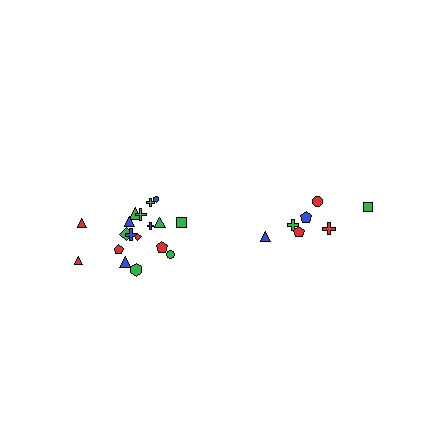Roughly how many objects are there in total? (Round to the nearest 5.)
Roughly 25 objects in total.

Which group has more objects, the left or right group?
The left group.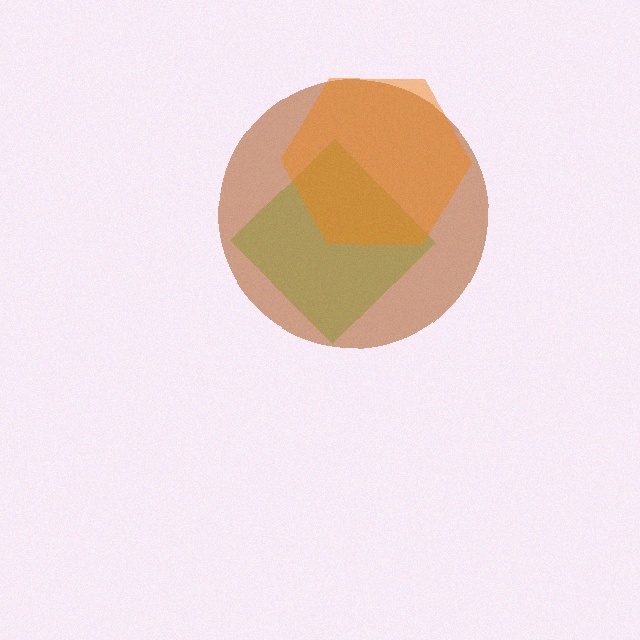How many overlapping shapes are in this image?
There are 3 overlapping shapes in the image.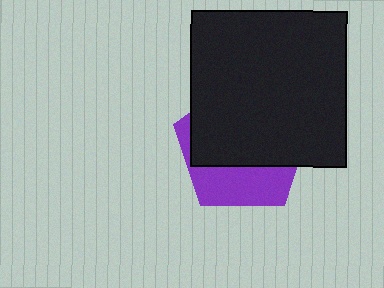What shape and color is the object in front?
The object in front is a black square.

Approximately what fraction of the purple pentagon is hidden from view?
Roughly 66% of the purple pentagon is hidden behind the black square.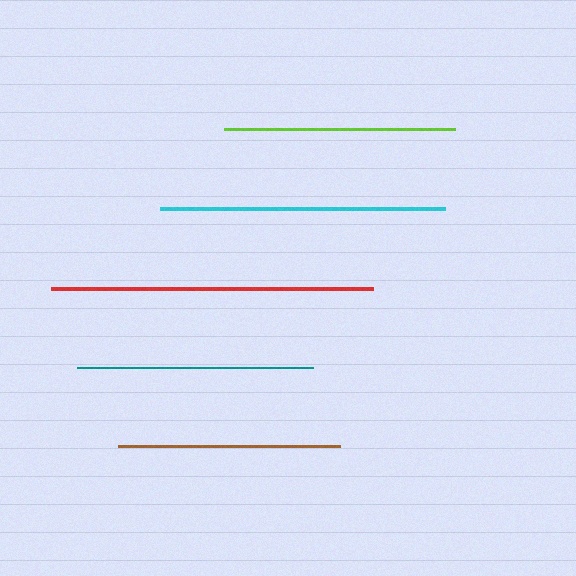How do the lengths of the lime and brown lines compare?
The lime and brown lines are approximately the same length.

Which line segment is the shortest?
The brown line is the shortest at approximately 222 pixels.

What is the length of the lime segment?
The lime segment is approximately 231 pixels long.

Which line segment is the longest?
The red line is the longest at approximately 321 pixels.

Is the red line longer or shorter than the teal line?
The red line is longer than the teal line.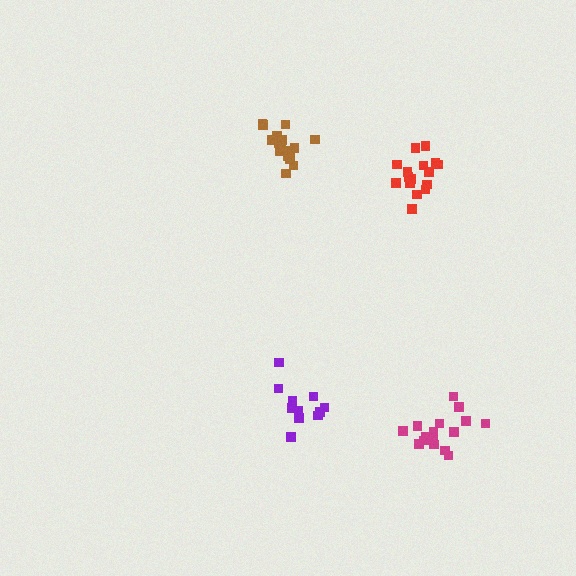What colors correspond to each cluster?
The clusters are colored: purple, magenta, red, brown.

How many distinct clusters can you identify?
There are 4 distinct clusters.